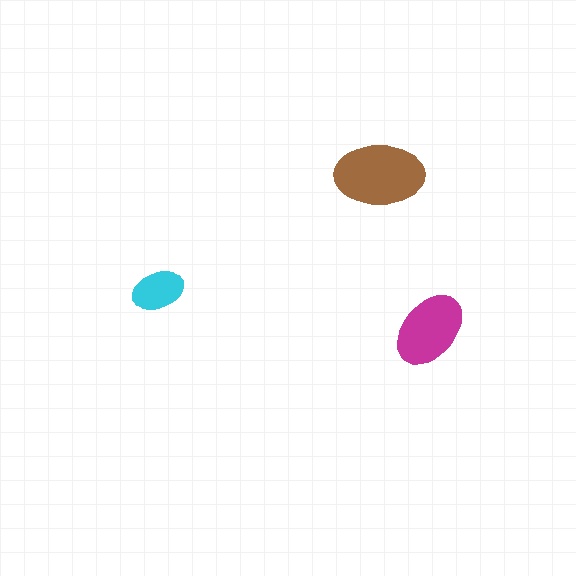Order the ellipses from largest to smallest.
the brown one, the magenta one, the cyan one.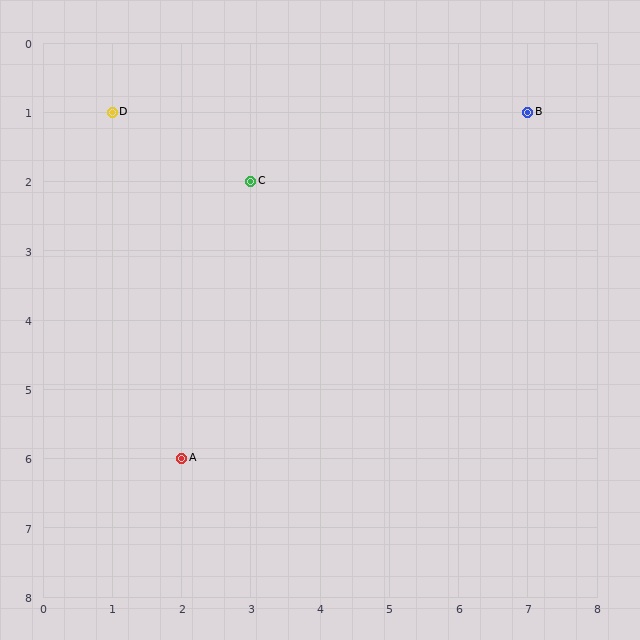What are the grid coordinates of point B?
Point B is at grid coordinates (7, 1).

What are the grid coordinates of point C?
Point C is at grid coordinates (3, 2).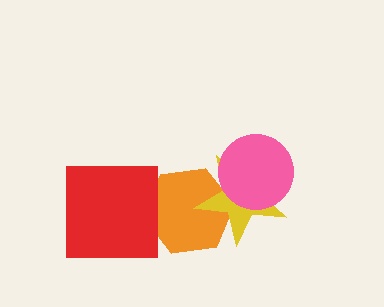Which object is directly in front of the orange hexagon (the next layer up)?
The yellow star is directly in front of the orange hexagon.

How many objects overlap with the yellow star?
2 objects overlap with the yellow star.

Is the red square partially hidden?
No, no other shape covers it.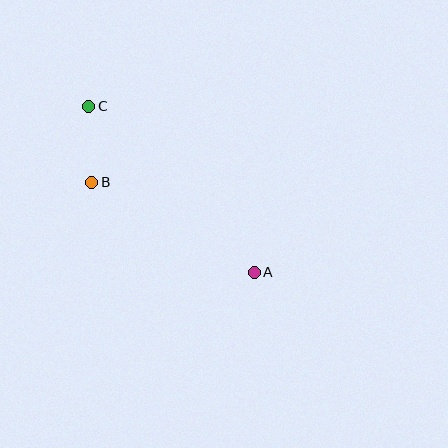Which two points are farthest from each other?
Points A and C are farthest from each other.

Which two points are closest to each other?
Points B and C are closest to each other.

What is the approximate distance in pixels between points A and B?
The distance between A and B is approximately 186 pixels.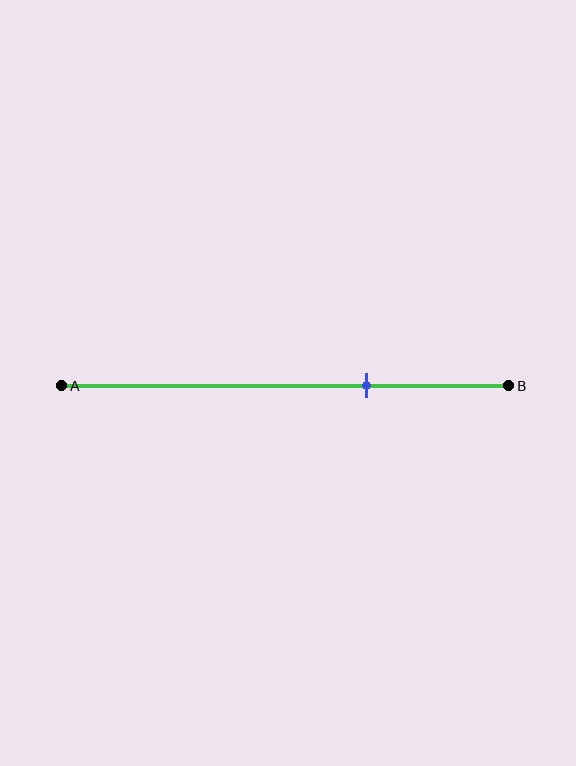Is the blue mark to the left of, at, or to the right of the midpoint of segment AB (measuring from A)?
The blue mark is to the right of the midpoint of segment AB.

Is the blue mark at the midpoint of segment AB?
No, the mark is at about 70% from A, not at the 50% midpoint.